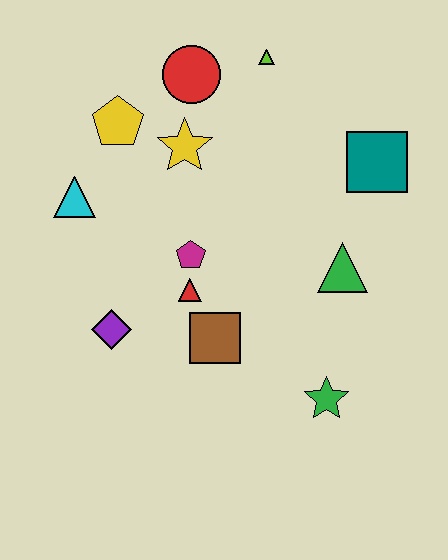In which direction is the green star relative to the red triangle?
The green star is to the right of the red triangle.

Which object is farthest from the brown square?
The lime triangle is farthest from the brown square.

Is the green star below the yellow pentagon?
Yes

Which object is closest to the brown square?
The red triangle is closest to the brown square.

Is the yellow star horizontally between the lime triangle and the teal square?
No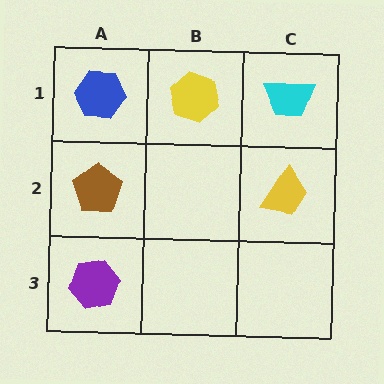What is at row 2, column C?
A yellow trapezoid.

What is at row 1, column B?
A yellow hexagon.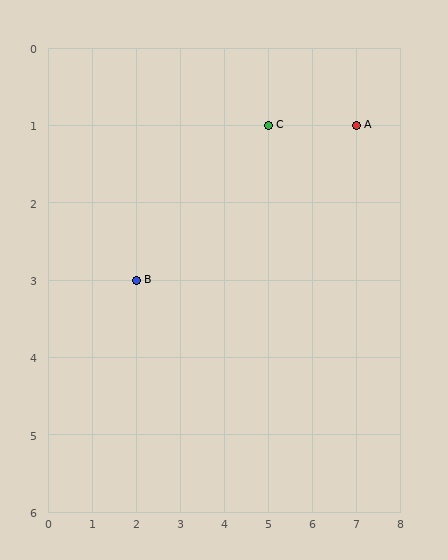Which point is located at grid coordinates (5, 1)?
Point C is at (5, 1).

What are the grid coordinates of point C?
Point C is at grid coordinates (5, 1).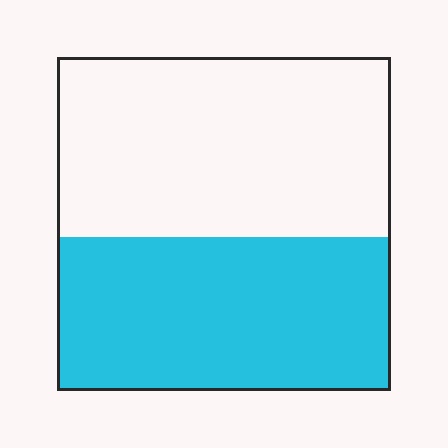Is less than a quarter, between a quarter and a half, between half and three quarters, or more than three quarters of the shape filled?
Between a quarter and a half.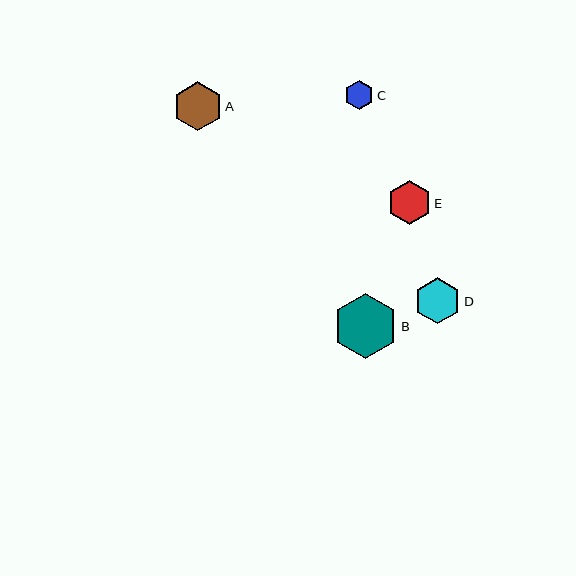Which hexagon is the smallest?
Hexagon C is the smallest with a size of approximately 29 pixels.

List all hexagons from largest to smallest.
From largest to smallest: B, A, D, E, C.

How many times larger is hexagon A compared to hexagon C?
Hexagon A is approximately 1.7 times the size of hexagon C.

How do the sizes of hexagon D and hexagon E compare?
Hexagon D and hexagon E are approximately the same size.